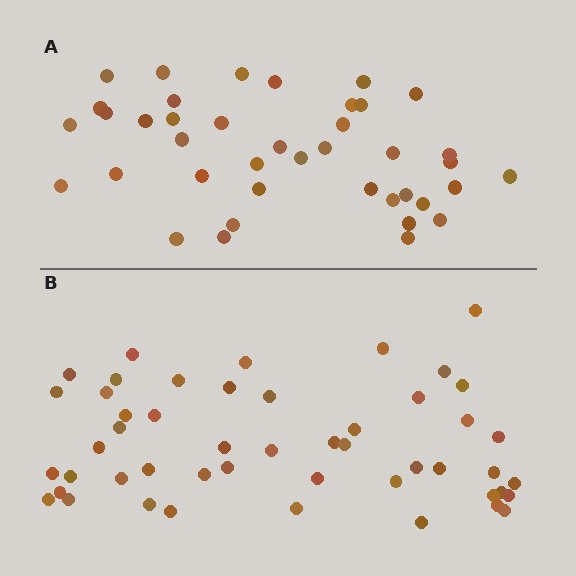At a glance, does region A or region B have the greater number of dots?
Region B (the bottom region) has more dots.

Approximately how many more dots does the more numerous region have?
Region B has roughly 8 or so more dots than region A.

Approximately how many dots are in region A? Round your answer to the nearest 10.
About 40 dots.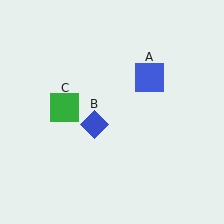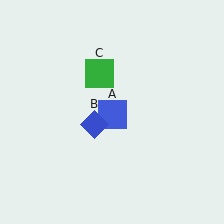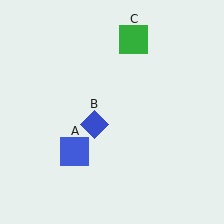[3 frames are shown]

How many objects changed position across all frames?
2 objects changed position: blue square (object A), green square (object C).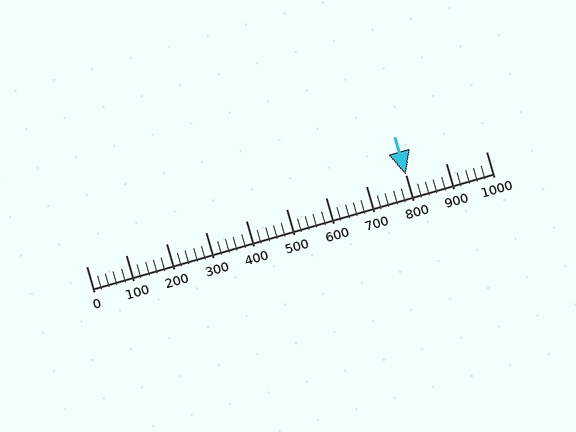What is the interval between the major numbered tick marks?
The major tick marks are spaced 100 units apart.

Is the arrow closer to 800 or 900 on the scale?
The arrow is closer to 800.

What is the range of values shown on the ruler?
The ruler shows values from 0 to 1000.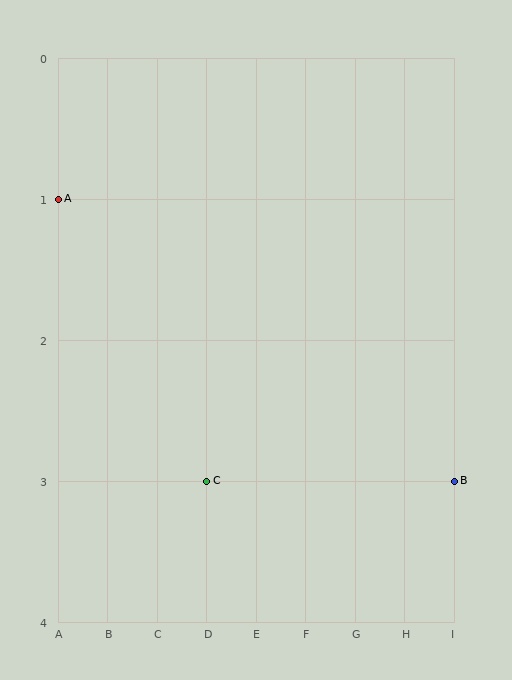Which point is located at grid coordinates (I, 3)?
Point B is at (I, 3).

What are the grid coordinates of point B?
Point B is at grid coordinates (I, 3).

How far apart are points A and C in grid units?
Points A and C are 3 columns and 2 rows apart (about 3.6 grid units diagonally).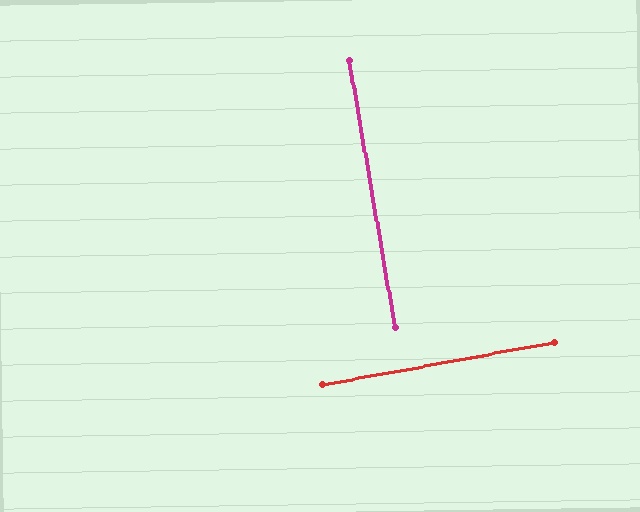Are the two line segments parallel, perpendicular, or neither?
Perpendicular — they meet at approximately 89°.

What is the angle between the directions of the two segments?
Approximately 89 degrees.